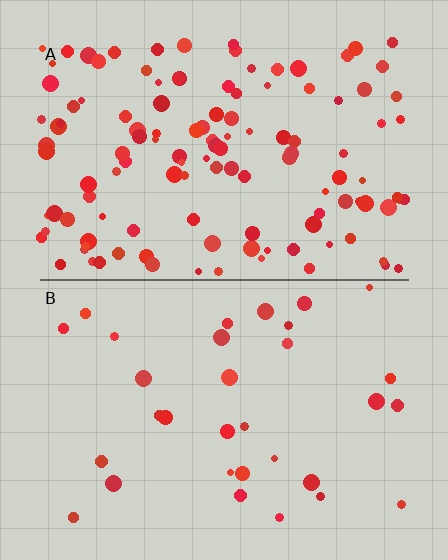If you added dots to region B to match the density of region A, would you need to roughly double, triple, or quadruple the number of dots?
Approximately quadruple.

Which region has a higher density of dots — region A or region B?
A (the top).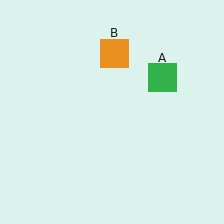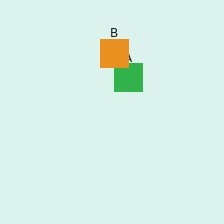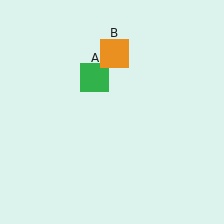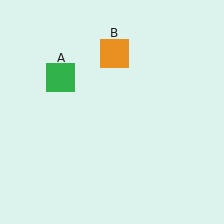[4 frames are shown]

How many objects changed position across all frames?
1 object changed position: green square (object A).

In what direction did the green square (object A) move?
The green square (object A) moved left.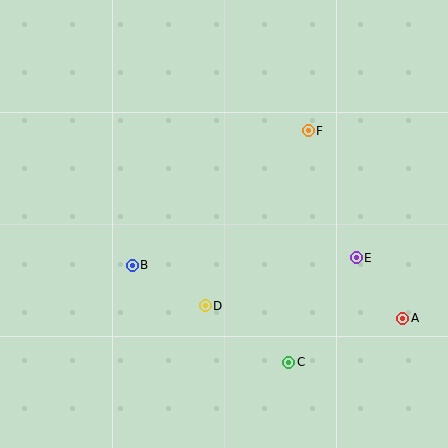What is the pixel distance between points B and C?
The distance between B and C is 184 pixels.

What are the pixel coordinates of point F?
Point F is at (308, 131).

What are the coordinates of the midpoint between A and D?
The midpoint between A and D is at (304, 312).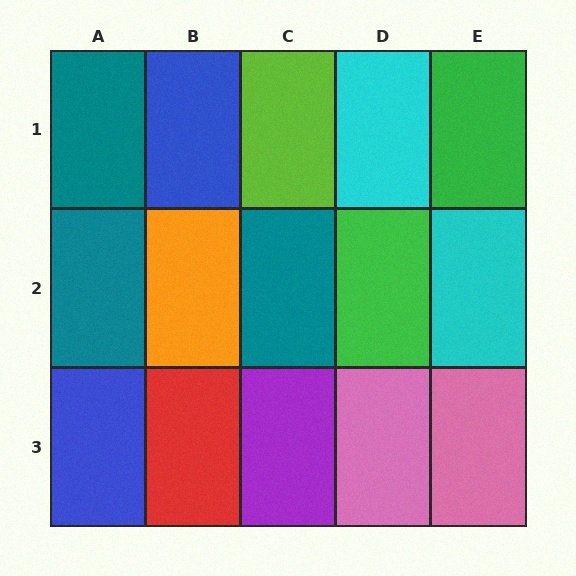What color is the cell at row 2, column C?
Teal.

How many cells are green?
2 cells are green.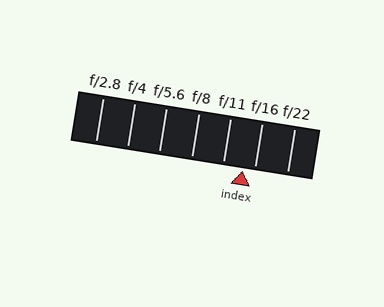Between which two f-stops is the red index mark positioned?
The index mark is between f/11 and f/16.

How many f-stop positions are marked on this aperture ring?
There are 7 f-stop positions marked.